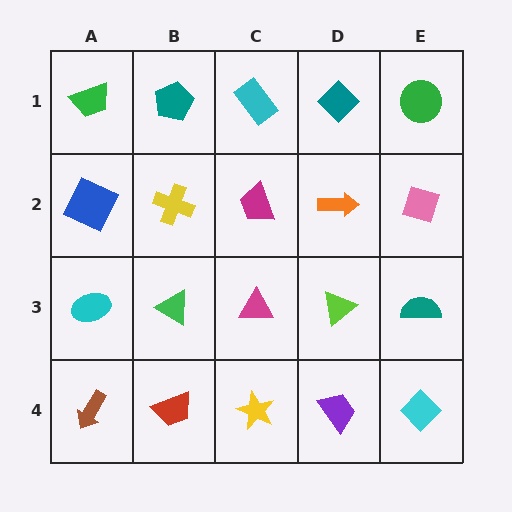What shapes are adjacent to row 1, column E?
A pink diamond (row 2, column E), a teal diamond (row 1, column D).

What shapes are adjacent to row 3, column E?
A pink diamond (row 2, column E), a cyan diamond (row 4, column E), a lime triangle (row 3, column D).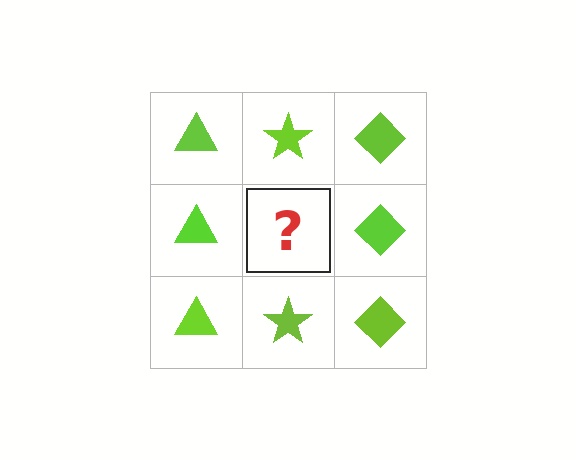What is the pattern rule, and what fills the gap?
The rule is that each column has a consistent shape. The gap should be filled with a lime star.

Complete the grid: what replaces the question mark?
The question mark should be replaced with a lime star.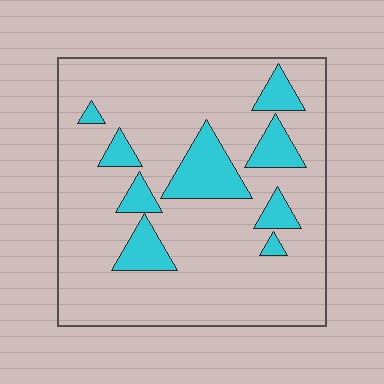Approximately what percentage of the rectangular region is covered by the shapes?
Approximately 15%.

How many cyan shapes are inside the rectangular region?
9.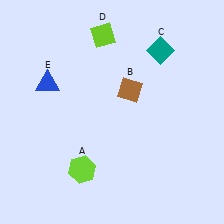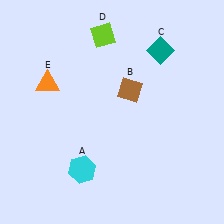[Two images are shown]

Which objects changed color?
A changed from lime to cyan. E changed from blue to orange.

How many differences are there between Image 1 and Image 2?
There are 2 differences between the two images.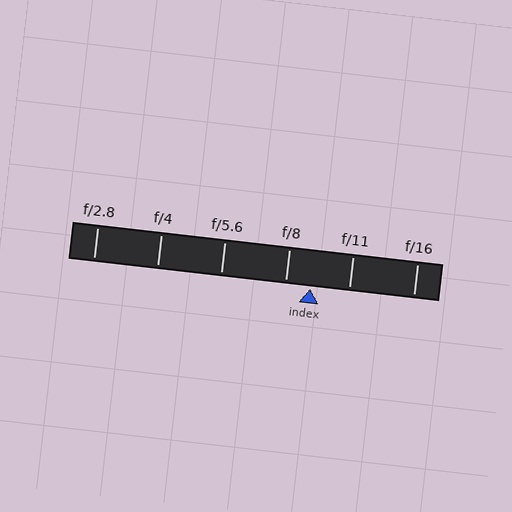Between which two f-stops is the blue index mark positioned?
The index mark is between f/8 and f/11.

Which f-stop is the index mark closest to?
The index mark is closest to f/8.